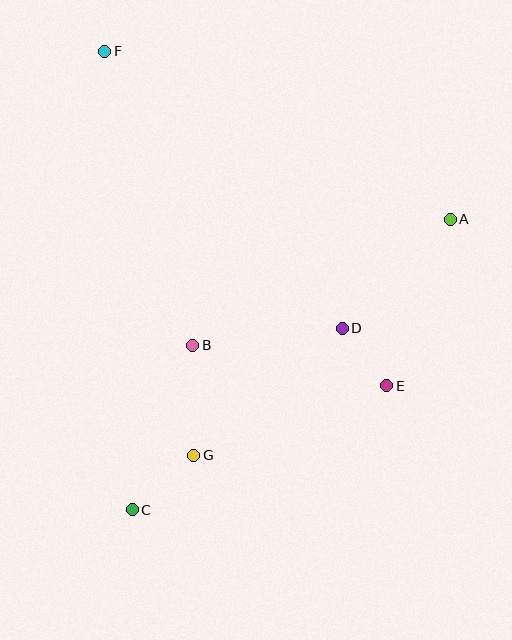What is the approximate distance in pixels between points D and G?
The distance between D and G is approximately 195 pixels.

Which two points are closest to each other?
Points D and E are closest to each other.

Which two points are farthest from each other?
Points C and F are farthest from each other.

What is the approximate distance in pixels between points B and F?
The distance between B and F is approximately 307 pixels.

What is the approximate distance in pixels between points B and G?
The distance between B and G is approximately 110 pixels.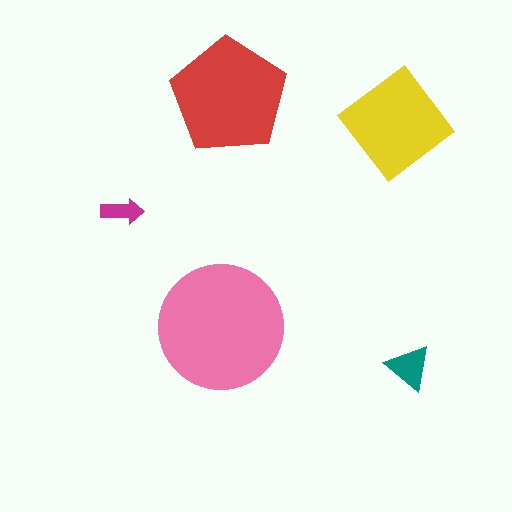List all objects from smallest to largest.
The magenta arrow, the teal triangle, the yellow diamond, the red pentagon, the pink circle.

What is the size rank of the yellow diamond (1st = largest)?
3rd.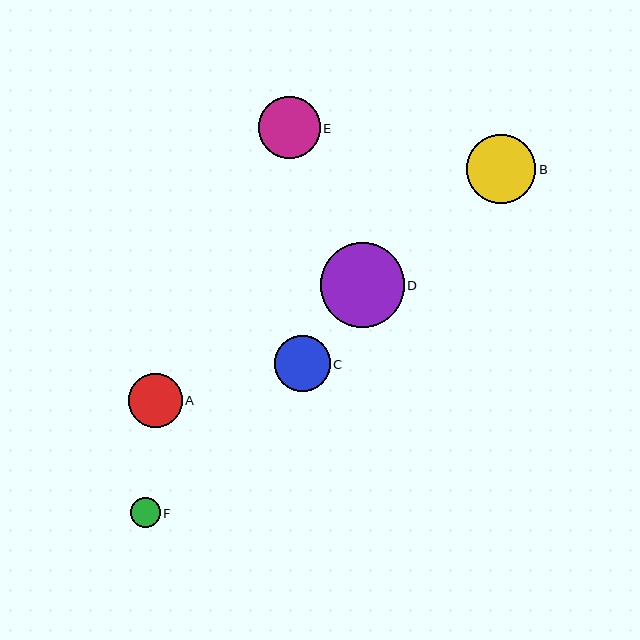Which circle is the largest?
Circle D is the largest with a size of approximately 84 pixels.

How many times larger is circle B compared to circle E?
Circle B is approximately 1.1 times the size of circle E.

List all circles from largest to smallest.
From largest to smallest: D, B, E, C, A, F.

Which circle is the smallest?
Circle F is the smallest with a size of approximately 30 pixels.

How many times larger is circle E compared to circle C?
Circle E is approximately 1.1 times the size of circle C.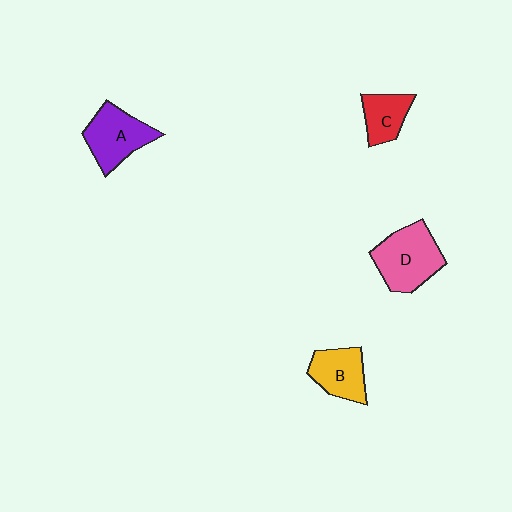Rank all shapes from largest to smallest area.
From largest to smallest: D (pink), A (purple), B (yellow), C (red).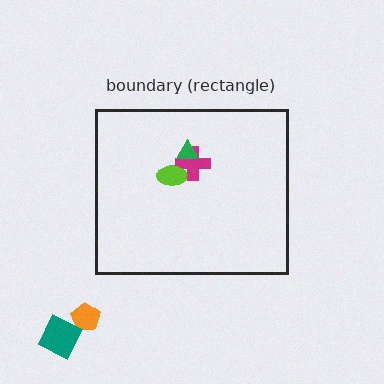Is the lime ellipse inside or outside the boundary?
Inside.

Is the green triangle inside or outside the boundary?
Inside.